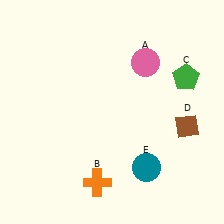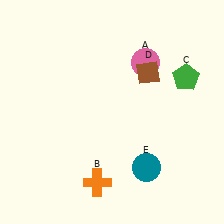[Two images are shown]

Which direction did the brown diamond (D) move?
The brown diamond (D) moved up.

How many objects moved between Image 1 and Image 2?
1 object moved between the two images.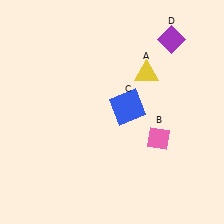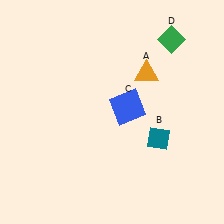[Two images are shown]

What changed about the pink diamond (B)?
In Image 1, B is pink. In Image 2, it changed to teal.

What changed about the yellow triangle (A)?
In Image 1, A is yellow. In Image 2, it changed to orange.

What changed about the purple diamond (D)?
In Image 1, D is purple. In Image 2, it changed to green.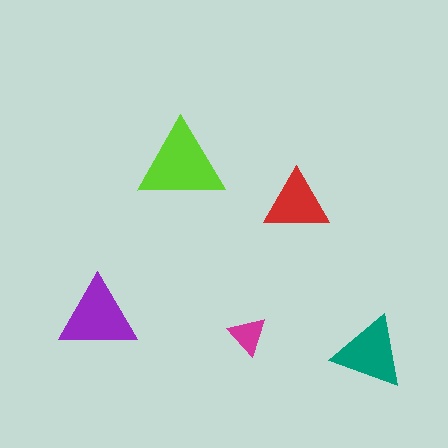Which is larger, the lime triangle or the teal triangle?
The lime one.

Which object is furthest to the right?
The teal triangle is rightmost.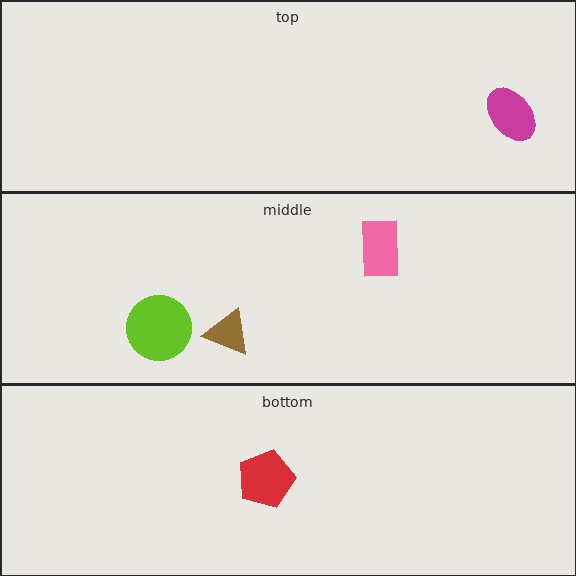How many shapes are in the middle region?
3.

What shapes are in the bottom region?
The red pentagon.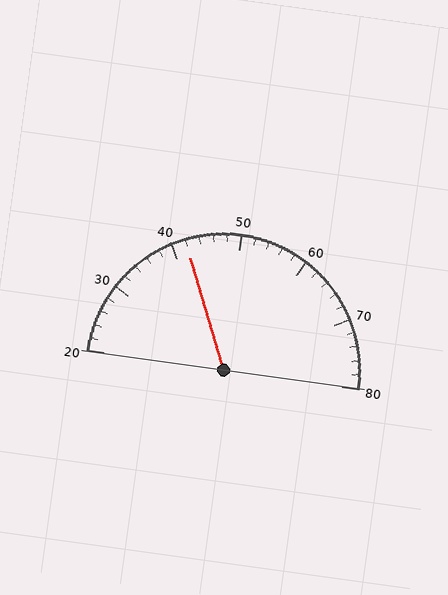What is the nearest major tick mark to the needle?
The nearest major tick mark is 40.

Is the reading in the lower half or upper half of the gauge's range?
The reading is in the lower half of the range (20 to 80).